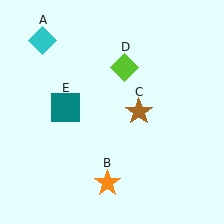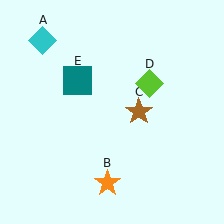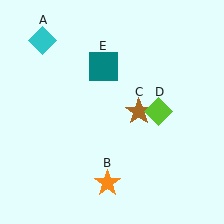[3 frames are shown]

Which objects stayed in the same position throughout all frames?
Cyan diamond (object A) and orange star (object B) and brown star (object C) remained stationary.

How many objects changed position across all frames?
2 objects changed position: lime diamond (object D), teal square (object E).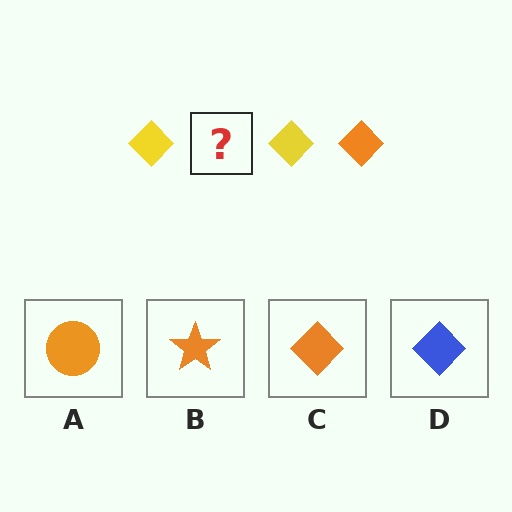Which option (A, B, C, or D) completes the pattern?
C.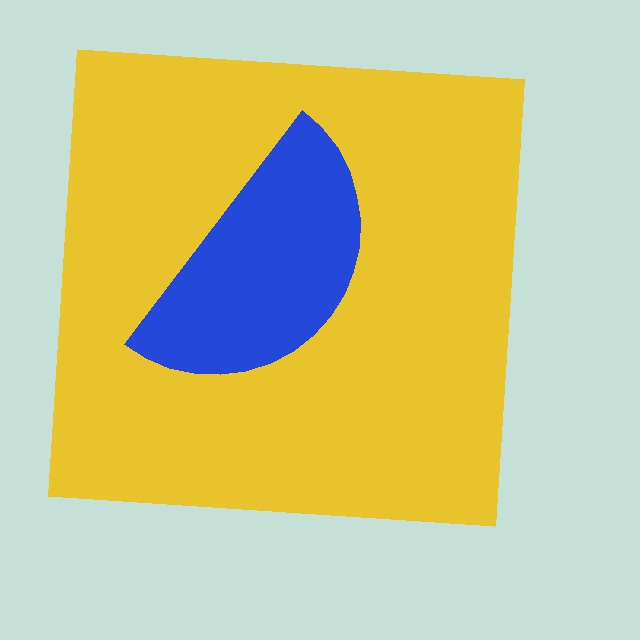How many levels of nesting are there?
2.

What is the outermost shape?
The yellow square.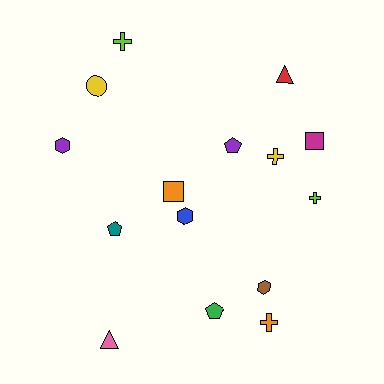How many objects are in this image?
There are 15 objects.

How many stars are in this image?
There are no stars.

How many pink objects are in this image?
There is 1 pink object.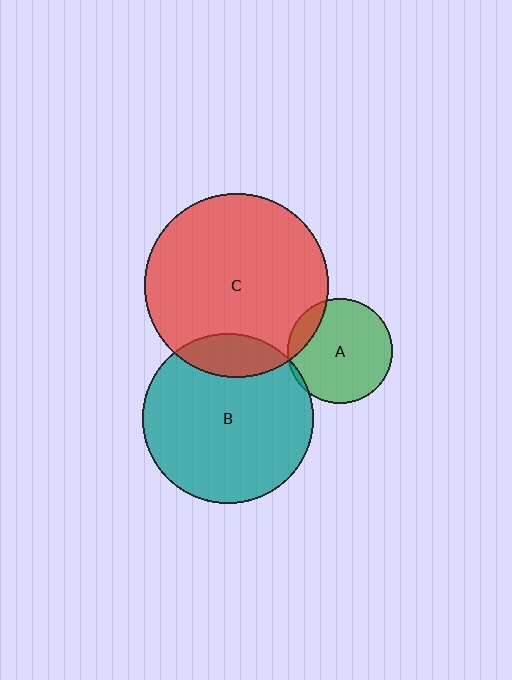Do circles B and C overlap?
Yes.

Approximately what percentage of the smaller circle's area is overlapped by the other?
Approximately 15%.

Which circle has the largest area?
Circle C (red).